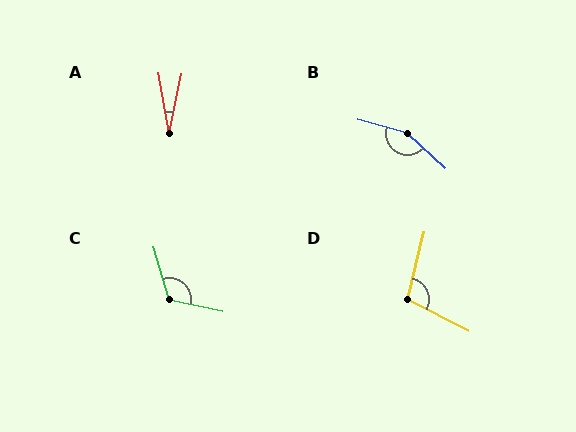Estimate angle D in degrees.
Approximately 104 degrees.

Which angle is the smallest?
A, at approximately 22 degrees.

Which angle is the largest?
B, at approximately 153 degrees.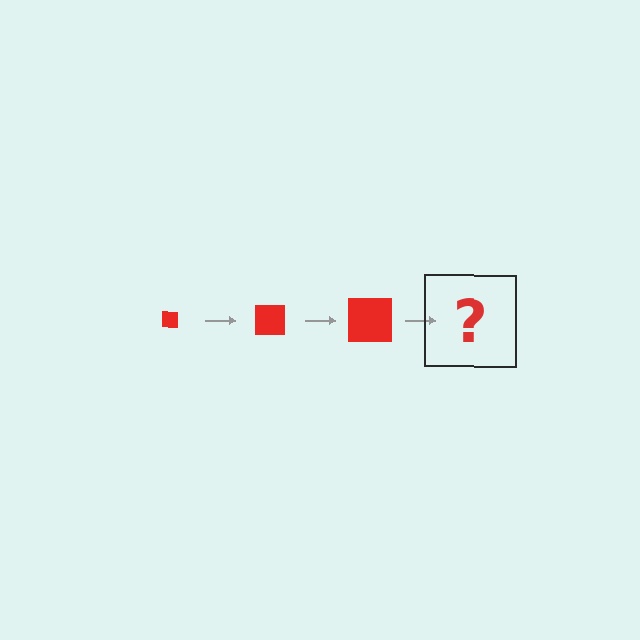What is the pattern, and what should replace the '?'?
The pattern is that the square gets progressively larger each step. The '?' should be a red square, larger than the previous one.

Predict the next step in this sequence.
The next step is a red square, larger than the previous one.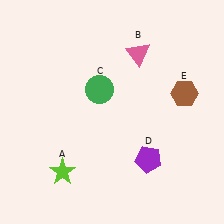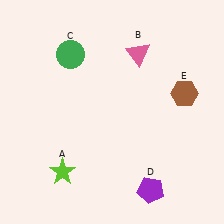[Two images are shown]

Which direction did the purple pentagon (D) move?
The purple pentagon (D) moved down.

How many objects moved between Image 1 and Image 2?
2 objects moved between the two images.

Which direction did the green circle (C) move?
The green circle (C) moved up.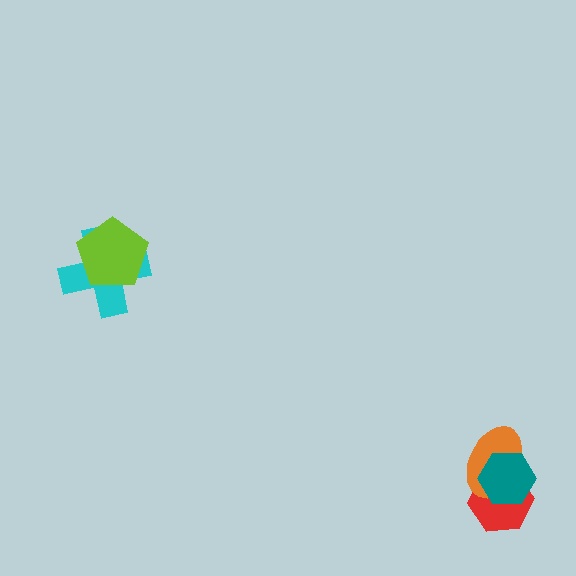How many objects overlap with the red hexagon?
2 objects overlap with the red hexagon.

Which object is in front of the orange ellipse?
The teal hexagon is in front of the orange ellipse.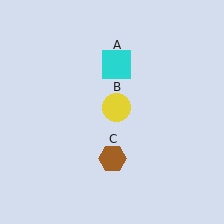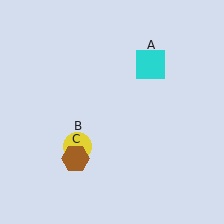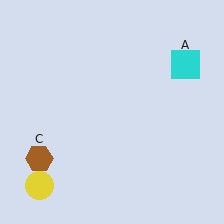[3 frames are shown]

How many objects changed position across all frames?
3 objects changed position: cyan square (object A), yellow circle (object B), brown hexagon (object C).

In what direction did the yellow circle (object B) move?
The yellow circle (object B) moved down and to the left.